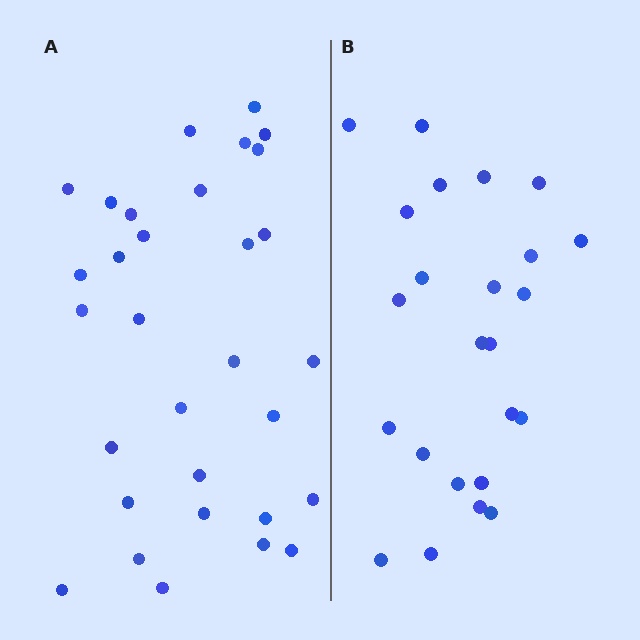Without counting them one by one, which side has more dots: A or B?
Region A (the left region) has more dots.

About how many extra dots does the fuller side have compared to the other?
Region A has roughly 8 or so more dots than region B.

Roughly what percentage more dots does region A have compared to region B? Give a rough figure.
About 30% more.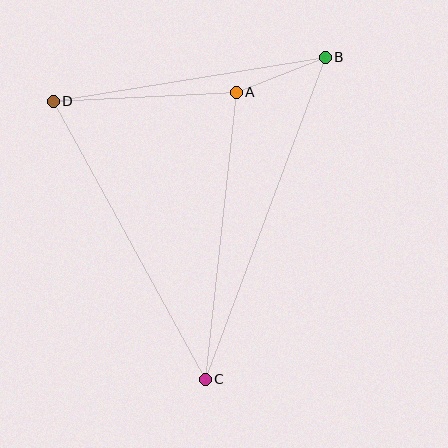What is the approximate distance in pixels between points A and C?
The distance between A and C is approximately 289 pixels.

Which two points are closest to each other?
Points A and B are closest to each other.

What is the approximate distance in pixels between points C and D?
The distance between C and D is approximately 317 pixels.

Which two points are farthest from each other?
Points B and C are farthest from each other.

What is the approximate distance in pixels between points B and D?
The distance between B and D is approximately 276 pixels.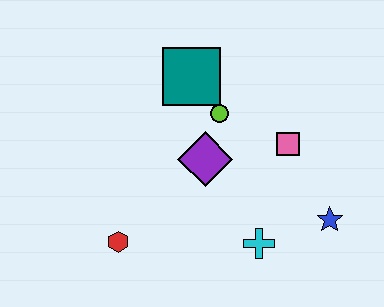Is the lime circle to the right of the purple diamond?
Yes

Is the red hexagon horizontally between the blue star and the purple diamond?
No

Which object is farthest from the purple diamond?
The blue star is farthest from the purple diamond.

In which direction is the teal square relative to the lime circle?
The teal square is above the lime circle.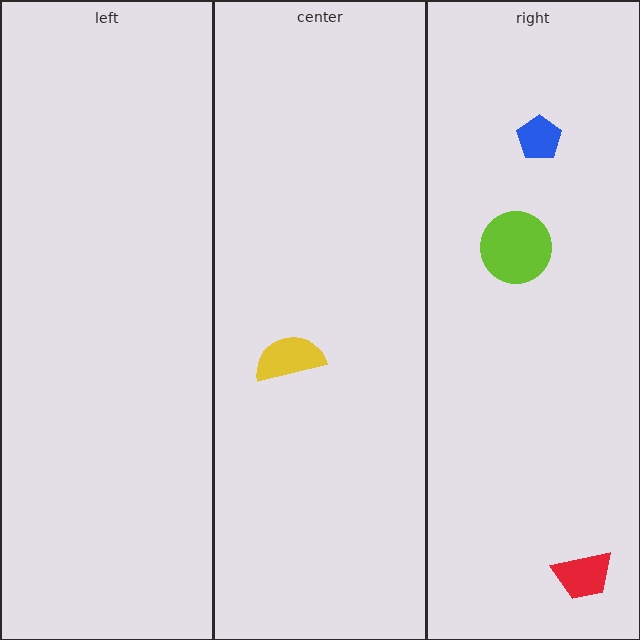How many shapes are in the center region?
1.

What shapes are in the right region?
The red trapezoid, the lime circle, the blue pentagon.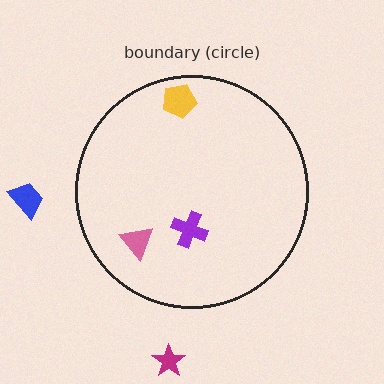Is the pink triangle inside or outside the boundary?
Inside.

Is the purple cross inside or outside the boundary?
Inside.